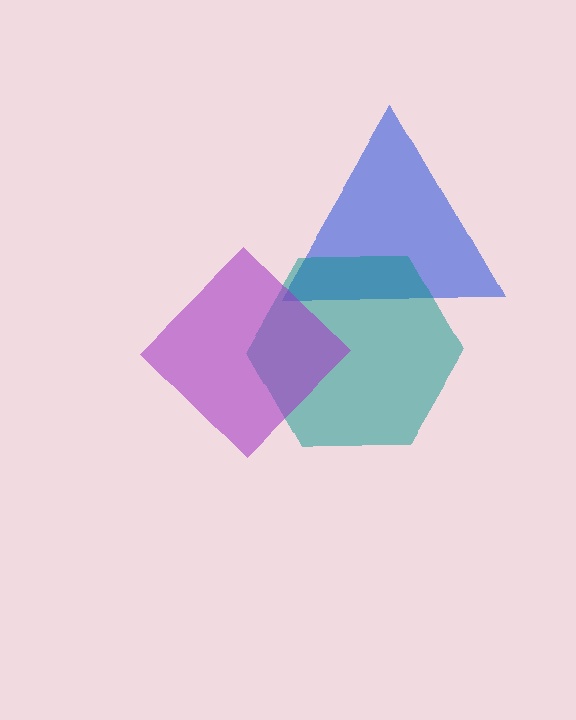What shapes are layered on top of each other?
The layered shapes are: a blue triangle, a teal hexagon, a purple diamond.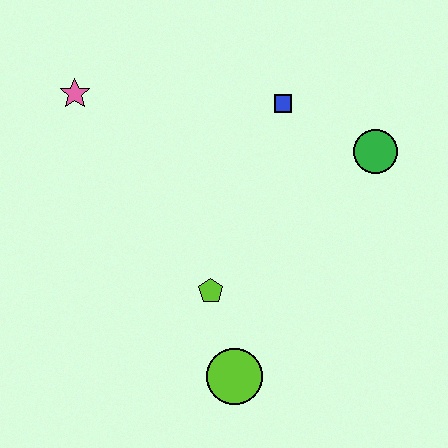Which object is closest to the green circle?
The blue square is closest to the green circle.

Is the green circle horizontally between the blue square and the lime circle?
No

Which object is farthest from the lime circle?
The pink star is farthest from the lime circle.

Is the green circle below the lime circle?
No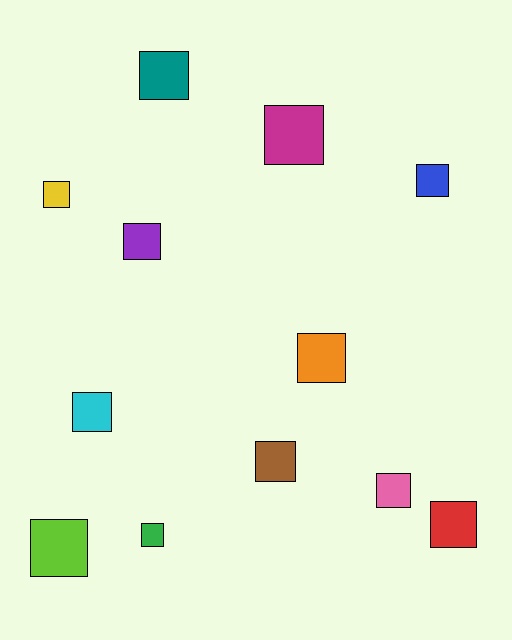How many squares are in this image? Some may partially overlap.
There are 12 squares.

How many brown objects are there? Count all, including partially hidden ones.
There is 1 brown object.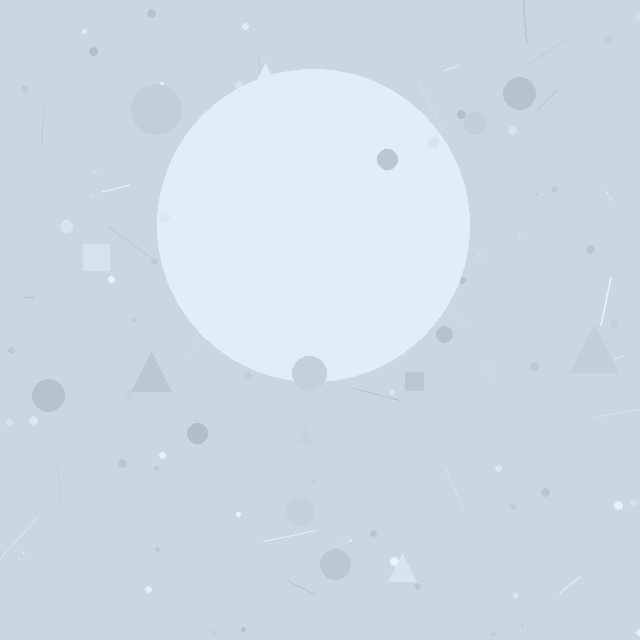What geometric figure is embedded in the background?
A circle is embedded in the background.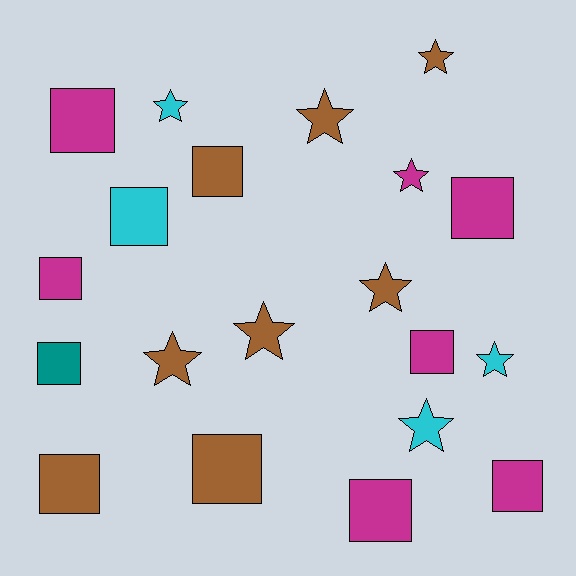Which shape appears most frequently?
Square, with 11 objects.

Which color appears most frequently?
Brown, with 8 objects.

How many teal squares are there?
There is 1 teal square.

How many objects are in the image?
There are 20 objects.